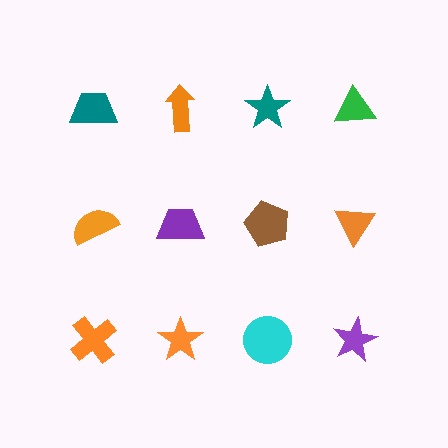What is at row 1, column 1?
A teal trapezoid.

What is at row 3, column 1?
An orange cross.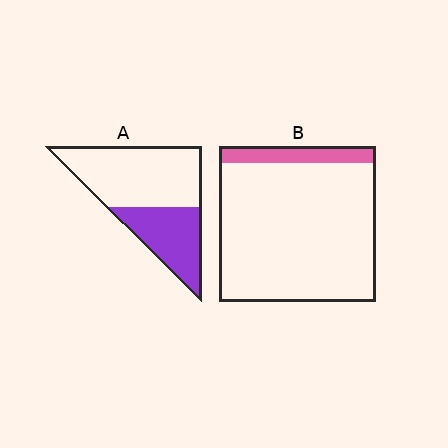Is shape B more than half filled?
No.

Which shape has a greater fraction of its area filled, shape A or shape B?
Shape A.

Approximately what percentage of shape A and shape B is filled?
A is approximately 35% and B is approximately 10%.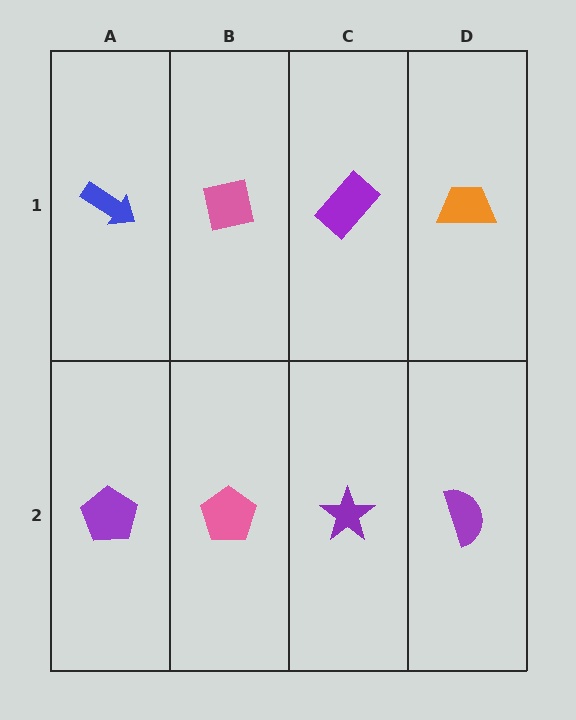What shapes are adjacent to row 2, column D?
An orange trapezoid (row 1, column D), a purple star (row 2, column C).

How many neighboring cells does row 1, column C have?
3.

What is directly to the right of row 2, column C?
A purple semicircle.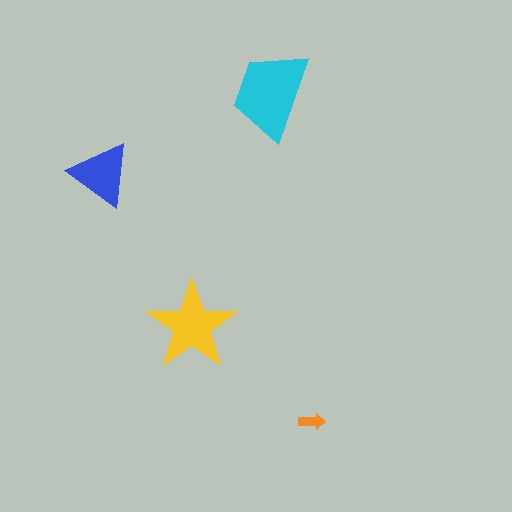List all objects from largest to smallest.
The cyan trapezoid, the yellow star, the blue triangle, the orange arrow.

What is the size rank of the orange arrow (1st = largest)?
4th.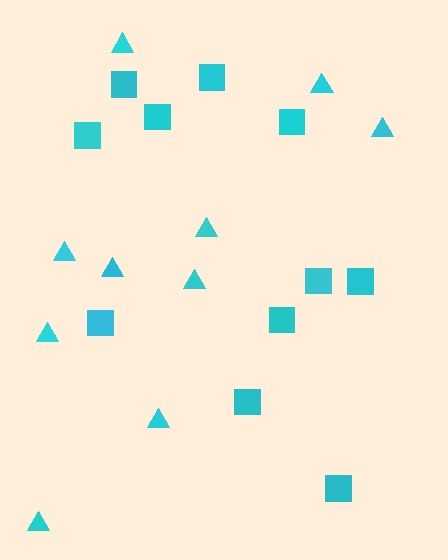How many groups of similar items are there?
There are 2 groups: one group of triangles (10) and one group of squares (11).